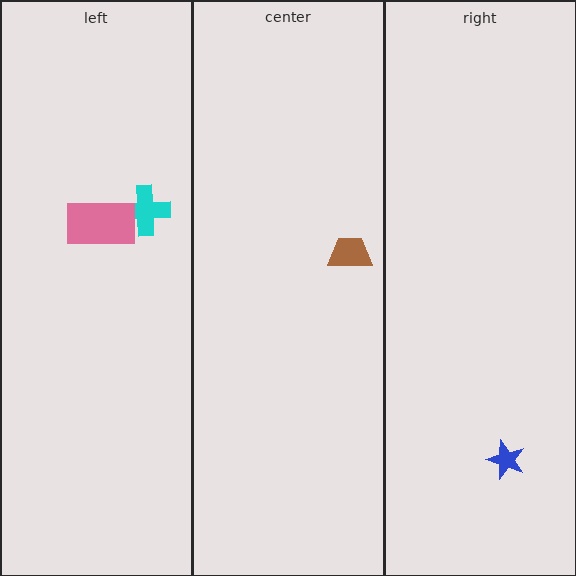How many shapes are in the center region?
1.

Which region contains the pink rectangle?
The left region.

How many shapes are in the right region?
1.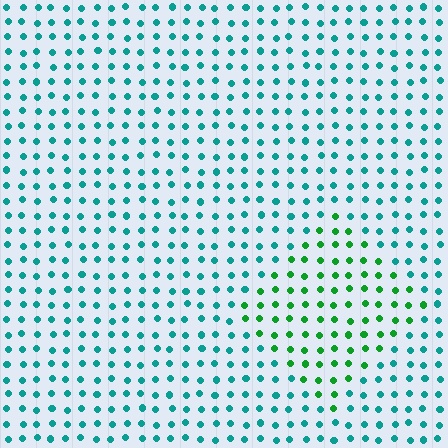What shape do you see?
I see a diamond.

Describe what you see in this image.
The image is filled with small teal elements in a uniform arrangement. A diamond-shaped region is visible where the elements are tinted to a slightly different hue, forming a subtle color boundary.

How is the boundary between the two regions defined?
The boundary is defined purely by a slight shift in hue (about 45 degrees). Spacing, size, and orientation are identical on both sides.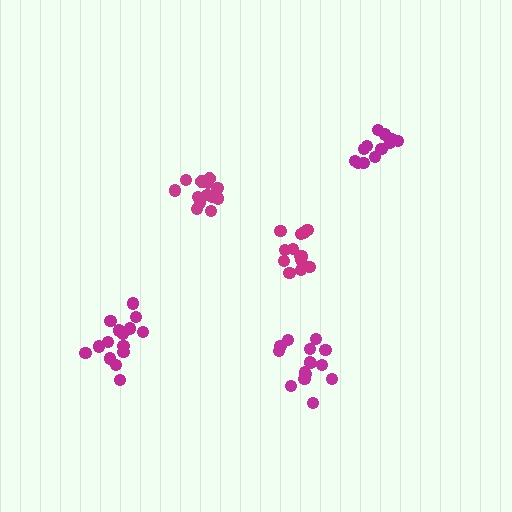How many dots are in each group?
Group 1: 16 dots, Group 2: 12 dots, Group 3: 15 dots, Group 4: 13 dots, Group 5: 13 dots (69 total).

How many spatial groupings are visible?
There are 5 spatial groupings.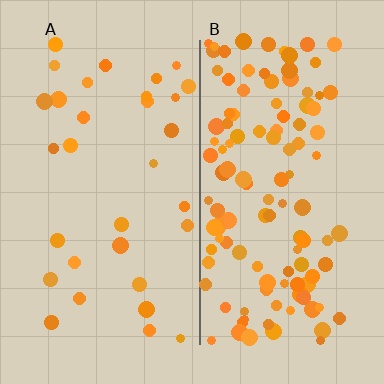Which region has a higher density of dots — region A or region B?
B (the right).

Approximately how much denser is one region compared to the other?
Approximately 3.6× — region B over region A.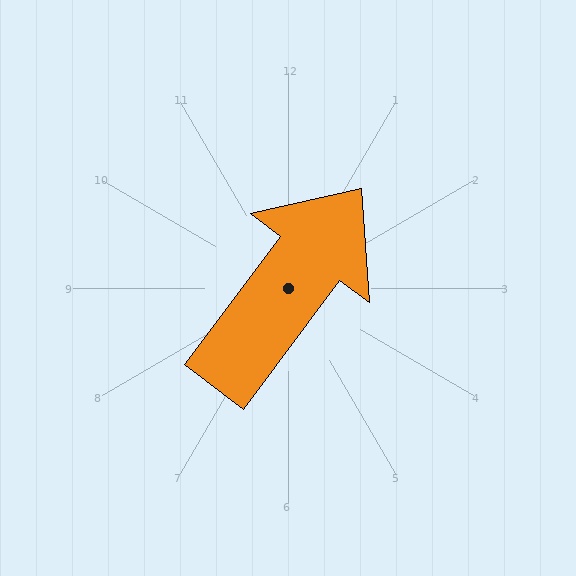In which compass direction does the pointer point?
Northeast.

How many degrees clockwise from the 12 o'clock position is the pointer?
Approximately 37 degrees.